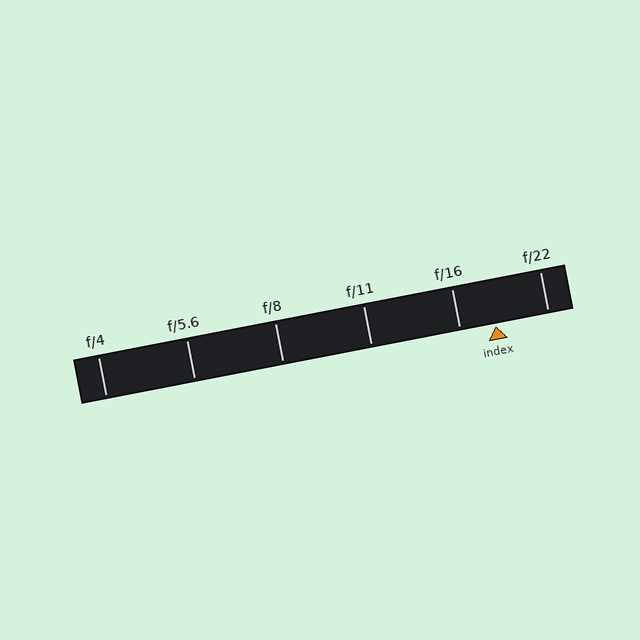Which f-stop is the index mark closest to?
The index mark is closest to f/16.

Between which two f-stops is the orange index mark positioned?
The index mark is between f/16 and f/22.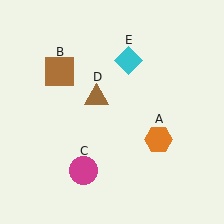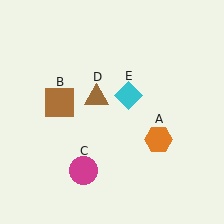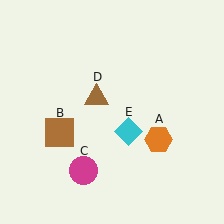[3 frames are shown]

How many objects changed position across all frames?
2 objects changed position: brown square (object B), cyan diamond (object E).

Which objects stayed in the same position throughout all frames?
Orange hexagon (object A) and magenta circle (object C) and brown triangle (object D) remained stationary.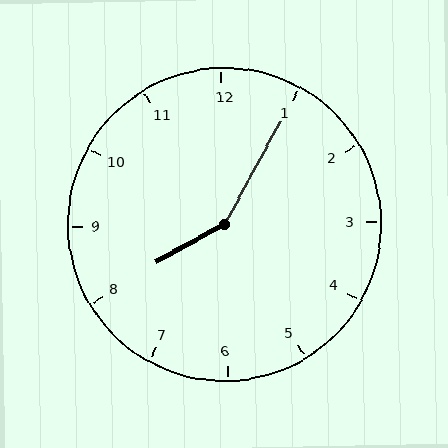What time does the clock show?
8:05.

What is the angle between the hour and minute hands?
Approximately 148 degrees.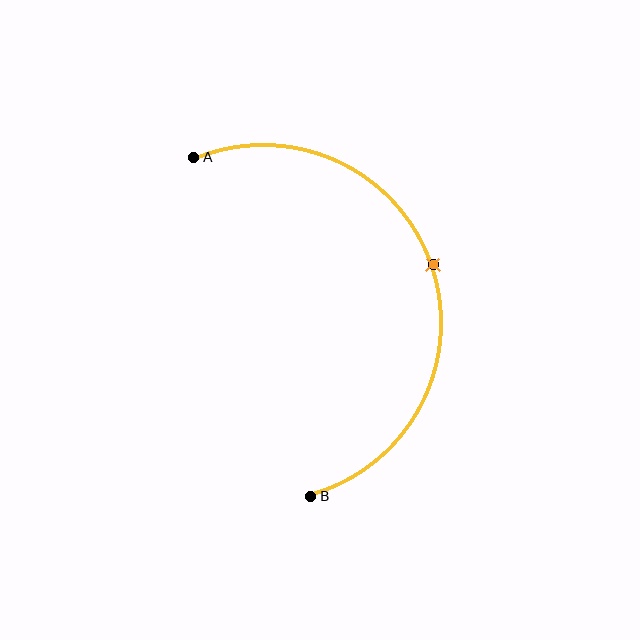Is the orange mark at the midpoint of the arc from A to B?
Yes. The orange mark lies on the arc at equal arc-length from both A and B — it is the arc midpoint.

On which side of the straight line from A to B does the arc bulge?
The arc bulges to the right of the straight line connecting A and B.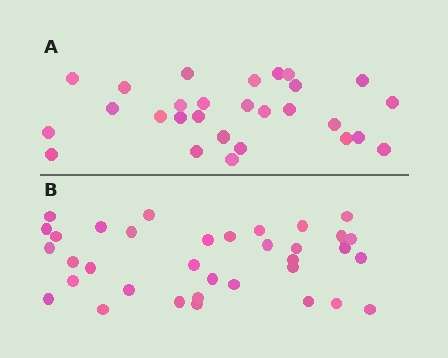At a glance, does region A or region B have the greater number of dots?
Region B (the bottom region) has more dots.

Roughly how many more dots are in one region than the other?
Region B has roughly 8 or so more dots than region A.